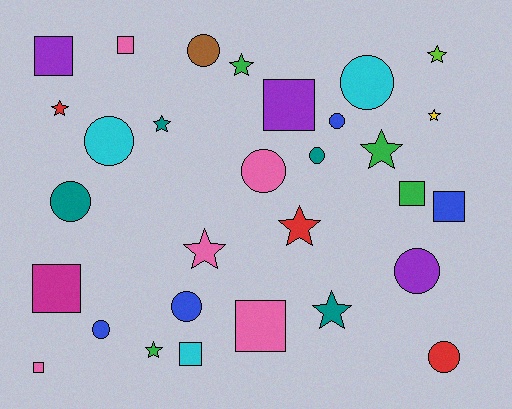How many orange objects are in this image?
There are no orange objects.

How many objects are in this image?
There are 30 objects.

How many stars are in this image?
There are 10 stars.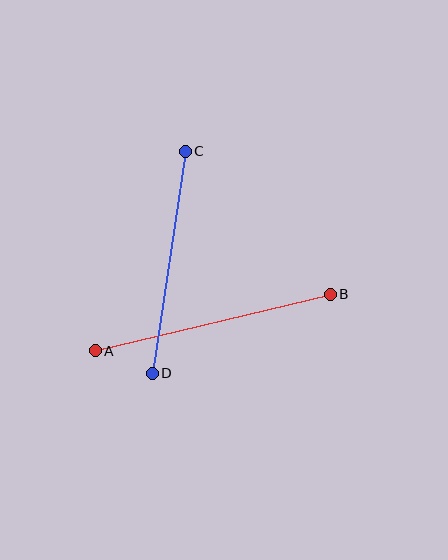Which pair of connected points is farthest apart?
Points A and B are farthest apart.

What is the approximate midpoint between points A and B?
The midpoint is at approximately (213, 323) pixels.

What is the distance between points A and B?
The distance is approximately 242 pixels.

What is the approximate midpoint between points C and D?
The midpoint is at approximately (169, 262) pixels.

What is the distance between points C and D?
The distance is approximately 224 pixels.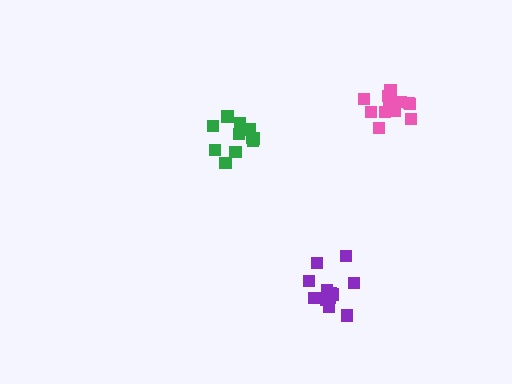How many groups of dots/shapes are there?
There are 3 groups.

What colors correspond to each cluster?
The clusters are colored: pink, green, purple.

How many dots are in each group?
Group 1: 12 dots, Group 2: 11 dots, Group 3: 12 dots (35 total).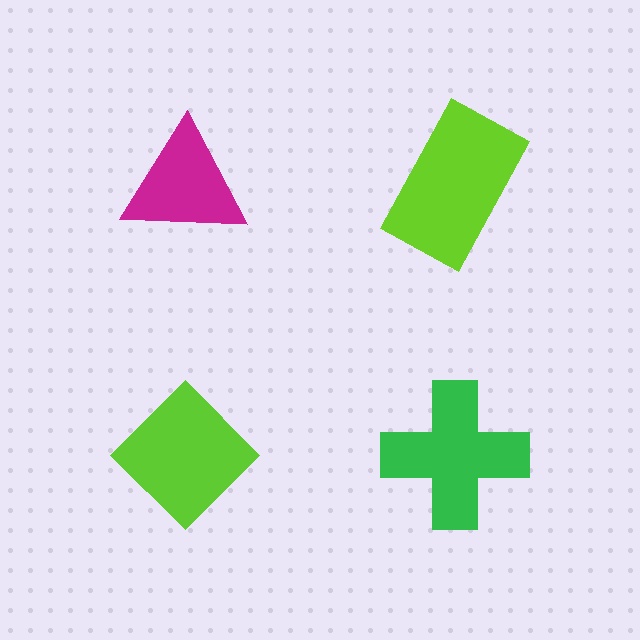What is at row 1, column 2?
A lime rectangle.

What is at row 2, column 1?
A lime diamond.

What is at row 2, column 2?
A green cross.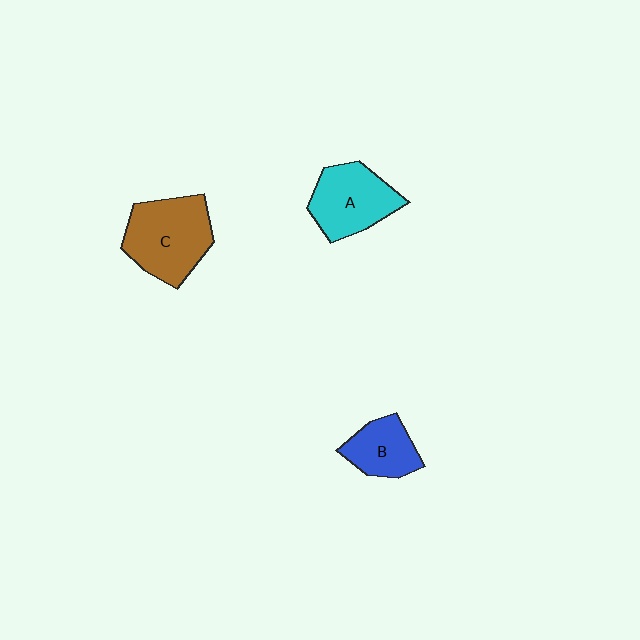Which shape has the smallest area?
Shape B (blue).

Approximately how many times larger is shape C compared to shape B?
Approximately 1.7 times.